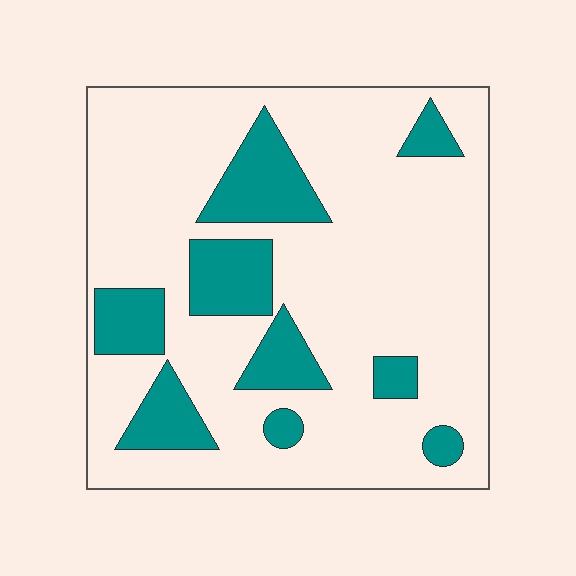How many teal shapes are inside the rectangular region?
9.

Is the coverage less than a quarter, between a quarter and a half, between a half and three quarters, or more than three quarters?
Less than a quarter.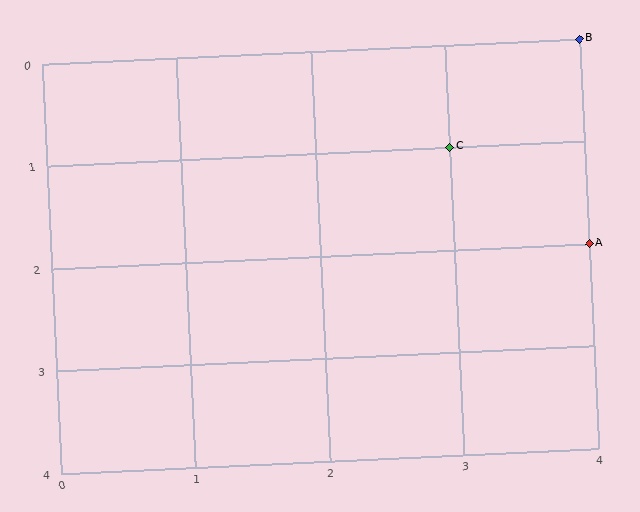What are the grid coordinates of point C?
Point C is at grid coordinates (3, 1).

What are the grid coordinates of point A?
Point A is at grid coordinates (4, 2).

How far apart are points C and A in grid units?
Points C and A are 1 column and 1 row apart (about 1.4 grid units diagonally).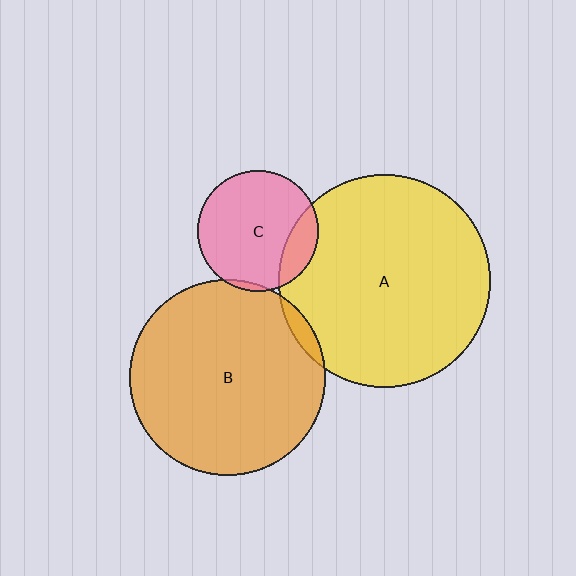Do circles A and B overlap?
Yes.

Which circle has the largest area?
Circle A (yellow).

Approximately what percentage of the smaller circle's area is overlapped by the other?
Approximately 5%.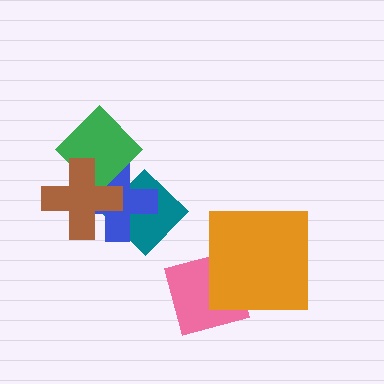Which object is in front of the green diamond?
The brown cross is in front of the green diamond.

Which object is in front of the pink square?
The orange square is in front of the pink square.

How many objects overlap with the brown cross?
3 objects overlap with the brown cross.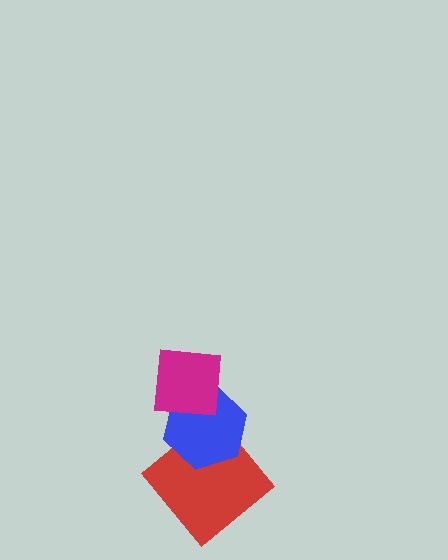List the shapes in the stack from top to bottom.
From top to bottom: the magenta square, the blue hexagon, the red diamond.